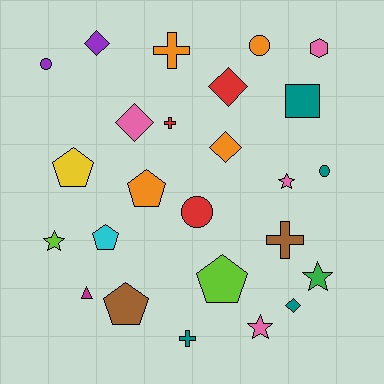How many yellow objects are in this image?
There is 1 yellow object.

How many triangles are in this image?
There is 1 triangle.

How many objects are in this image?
There are 25 objects.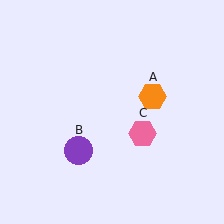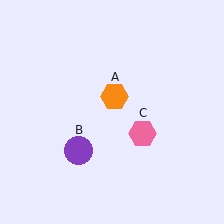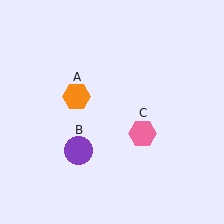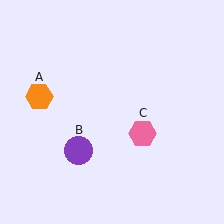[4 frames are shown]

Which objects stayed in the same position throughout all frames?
Purple circle (object B) and pink hexagon (object C) remained stationary.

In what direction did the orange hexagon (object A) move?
The orange hexagon (object A) moved left.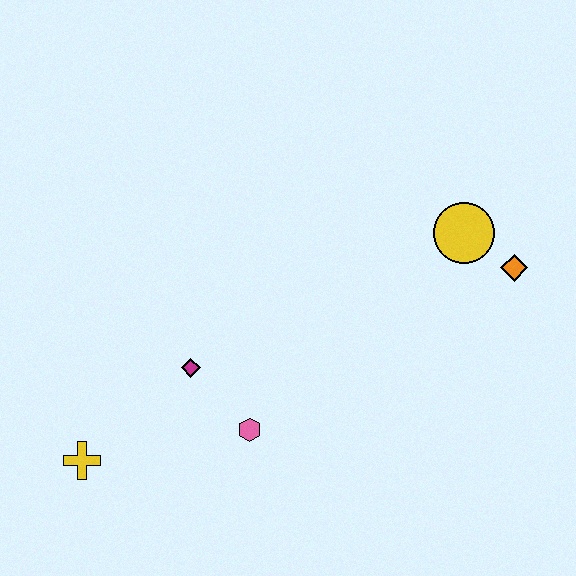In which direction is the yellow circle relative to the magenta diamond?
The yellow circle is to the right of the magenta diamond.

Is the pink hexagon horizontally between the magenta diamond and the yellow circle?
Yes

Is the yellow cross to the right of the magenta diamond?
No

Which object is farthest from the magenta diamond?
The orange diamond is farthest from the magenta diamond.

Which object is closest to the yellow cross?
The magenta diamond is closest to the yellow cross.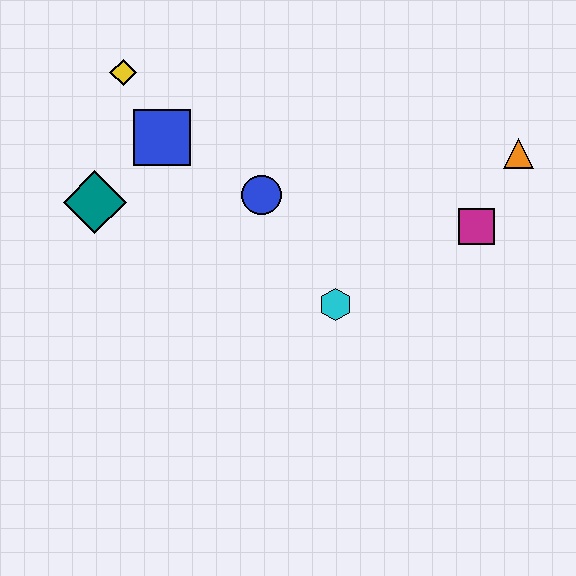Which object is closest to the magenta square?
The orange triangle is closest to the magenta square.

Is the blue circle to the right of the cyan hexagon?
No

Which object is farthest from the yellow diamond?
The orange triangle is farthest from the yellow diamond.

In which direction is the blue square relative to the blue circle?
The blue square is to the left of the blue circle.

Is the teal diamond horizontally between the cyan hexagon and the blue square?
No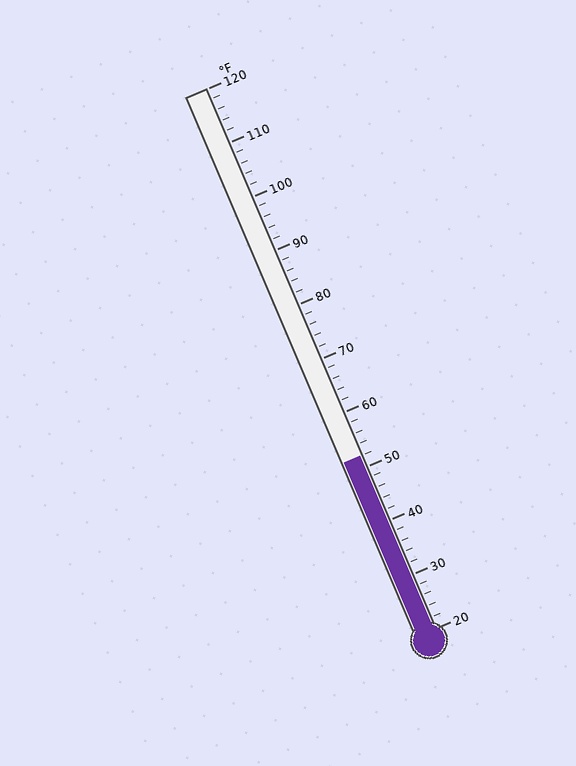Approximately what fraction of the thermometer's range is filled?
The thermometer is filled to approximately 30% of its range.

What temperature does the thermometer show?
The thermometer shows approximately 52°F.